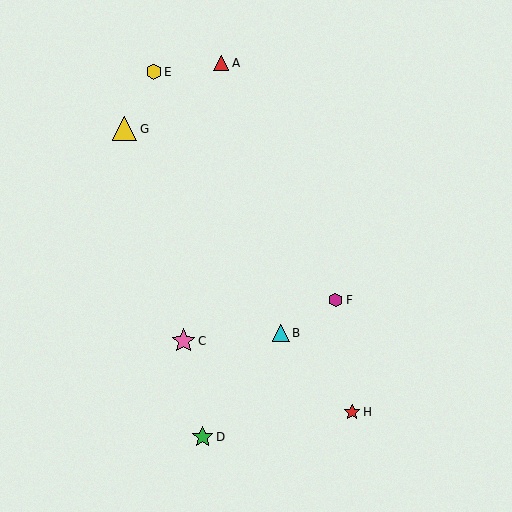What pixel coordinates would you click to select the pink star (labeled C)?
Click at (183, 341) to select the pink star C.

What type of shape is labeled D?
Shape D is a green star.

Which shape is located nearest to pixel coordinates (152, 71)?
The yellow hexagon (labeled E) at (154, 72) is nearest to that location.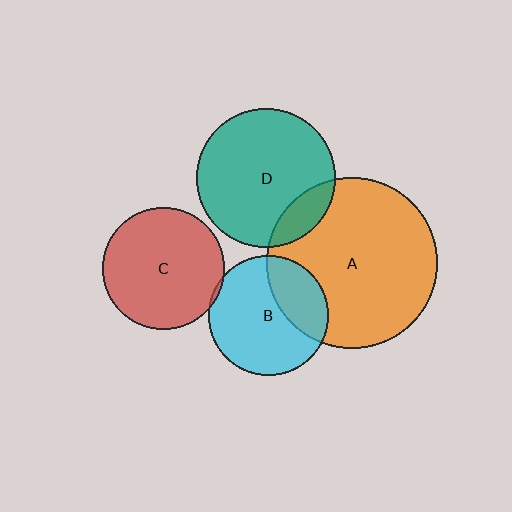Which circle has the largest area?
Circle A (orange).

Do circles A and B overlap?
Yes.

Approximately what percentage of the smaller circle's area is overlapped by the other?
Approximately 30%.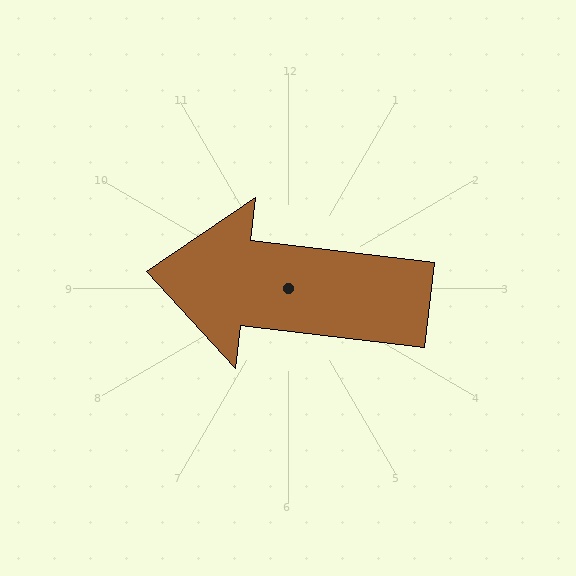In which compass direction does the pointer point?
West.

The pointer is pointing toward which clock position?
Roughly 9 o'clock.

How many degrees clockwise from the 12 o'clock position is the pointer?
Approximately 277 degrees.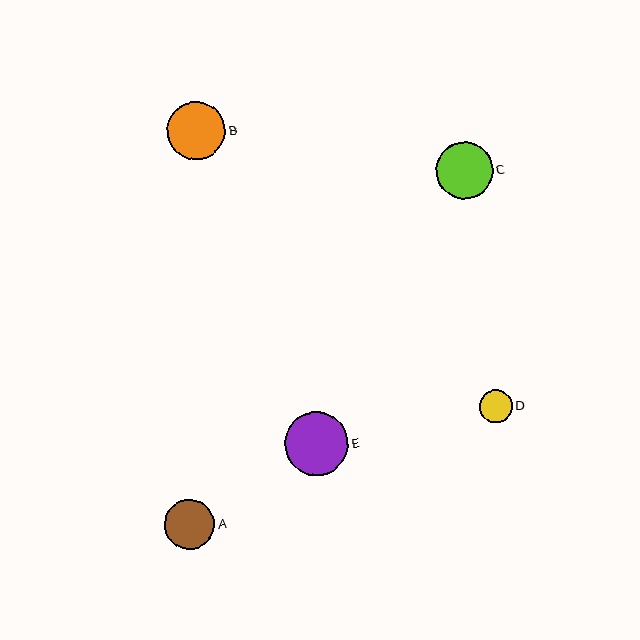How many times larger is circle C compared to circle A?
Circle C is approximately 1.1 times the size of circle A.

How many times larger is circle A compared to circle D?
Circle A is approximately 1.5 times the size of circle D.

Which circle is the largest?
Circle E is the largest with a size of approximately 63 pixels.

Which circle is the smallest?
Circle D is the smallest with a size of approximately 33 pixels.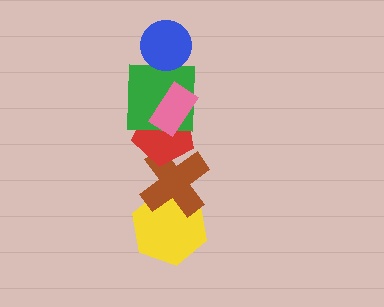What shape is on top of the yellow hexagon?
The brown cross is on top of the yellow hexagon.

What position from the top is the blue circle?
The blue circle is 1st from the top.